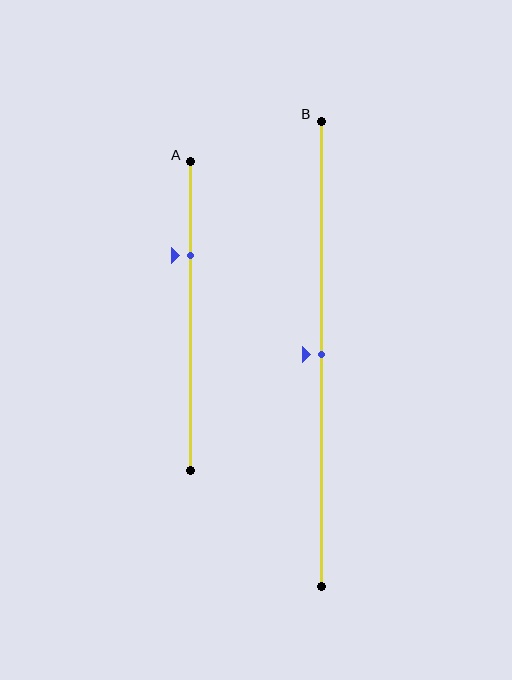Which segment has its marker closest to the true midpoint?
Segment B has its marker closest to the true midpoint.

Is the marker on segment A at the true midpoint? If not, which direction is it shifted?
No, the marker on segment A is shifted upward by about 20% of the segment length.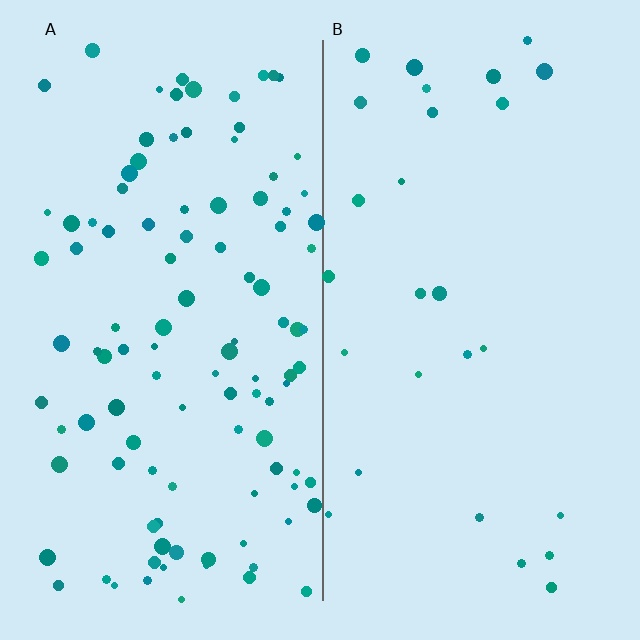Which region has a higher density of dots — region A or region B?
A (the left).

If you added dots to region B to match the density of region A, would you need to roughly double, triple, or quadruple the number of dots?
Approximately quadruple.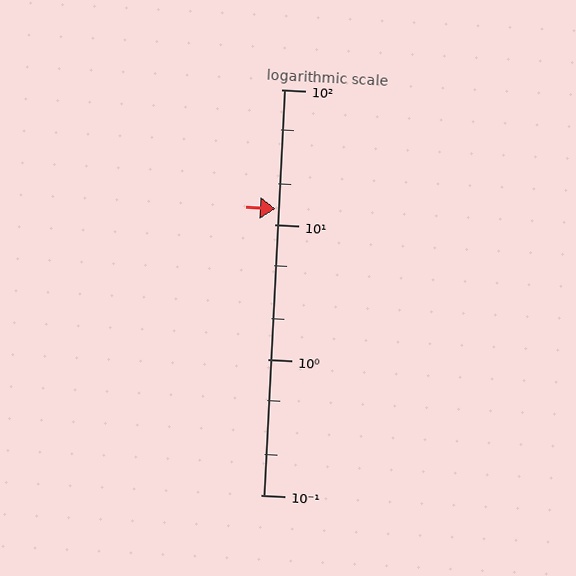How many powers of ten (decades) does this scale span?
The scale spans 3 decades, from 0.1 to 100.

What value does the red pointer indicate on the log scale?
The pointer indicates approximately 13.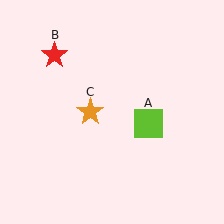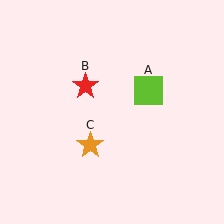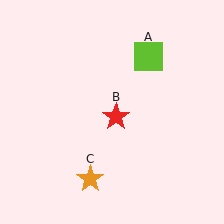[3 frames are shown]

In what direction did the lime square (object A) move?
The lime square (object A) moved up.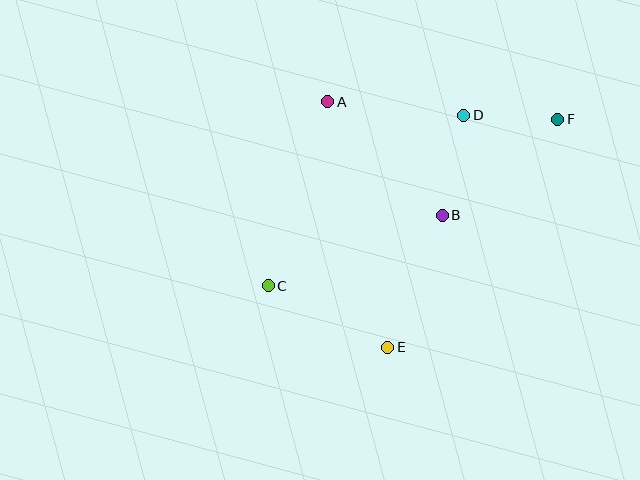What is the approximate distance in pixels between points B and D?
The distance between B and D is approximately 102 pixels.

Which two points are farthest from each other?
Points C and F are farthest from each other.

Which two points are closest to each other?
Points D and F are closest to each other.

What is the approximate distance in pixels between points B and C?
The distance between B and C is approximately 188 pixels.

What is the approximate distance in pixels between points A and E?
The distance between A and E is approximately 252 pixels.